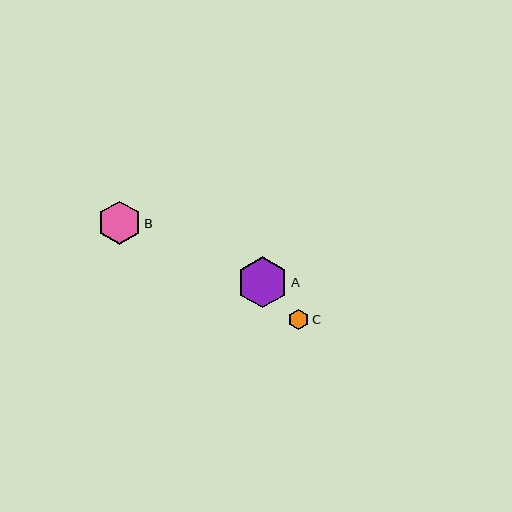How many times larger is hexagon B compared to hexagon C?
Hexagon B is approximately 2.1 times the size of hexagon C.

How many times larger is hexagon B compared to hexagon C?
Hexagon B is approximately 2.1 times the size of hexagon C.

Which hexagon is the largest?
Hexagon A is the largest with a size of approximately 51 pixels.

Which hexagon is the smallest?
Hexagon C is the smallest with a size of approximately 20 pixels.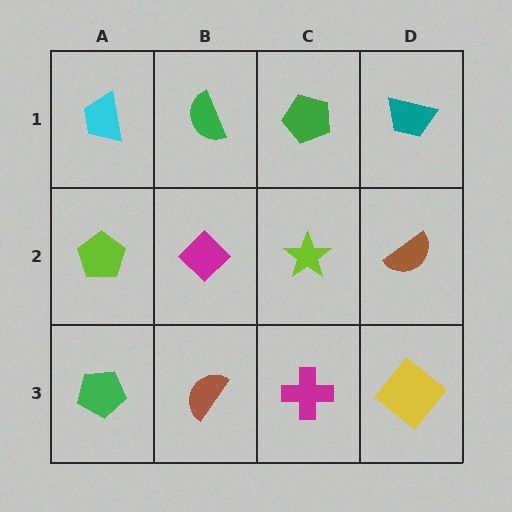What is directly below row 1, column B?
A magenta diamond.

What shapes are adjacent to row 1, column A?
A lime pentagon (row 2, column A), a green semicircle (row 1, column B).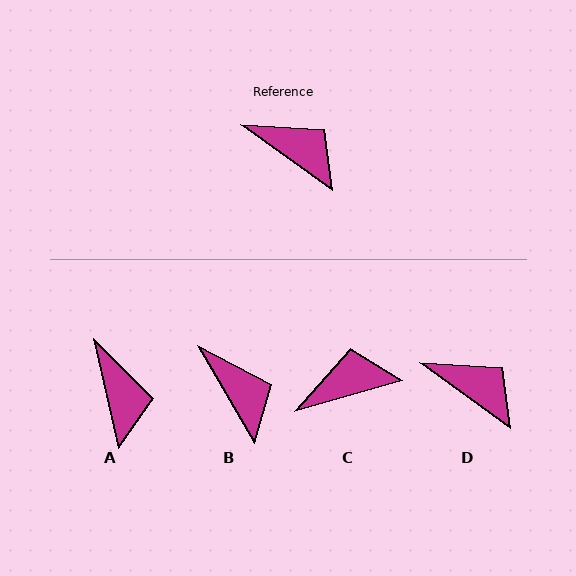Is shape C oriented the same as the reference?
No, it is off by about 51 degrees.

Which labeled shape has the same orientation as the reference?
D.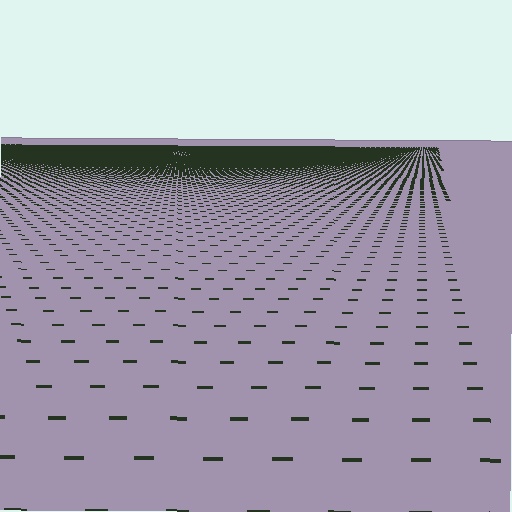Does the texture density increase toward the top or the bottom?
Density increases toward the top.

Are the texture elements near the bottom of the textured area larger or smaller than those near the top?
Larger. Near the bottom, elements are closer to the viewer and appear at a bigger on-screen size.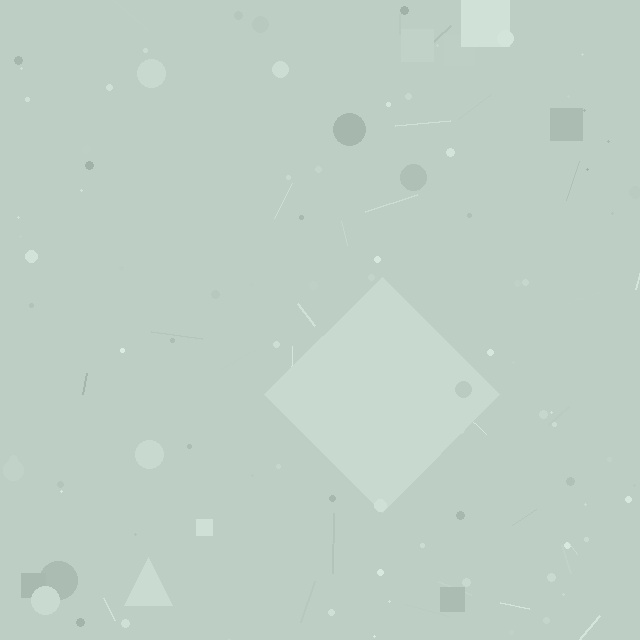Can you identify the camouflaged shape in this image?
The camouflaged shape is a diamond.